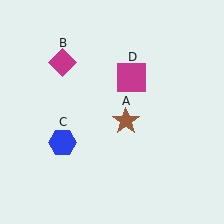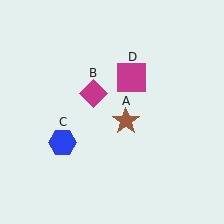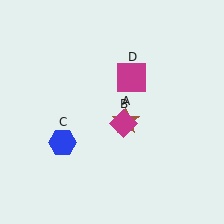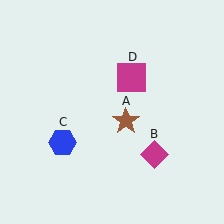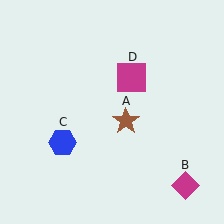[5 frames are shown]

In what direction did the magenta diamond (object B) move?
The magenta diamond (object B) moved down and to the right.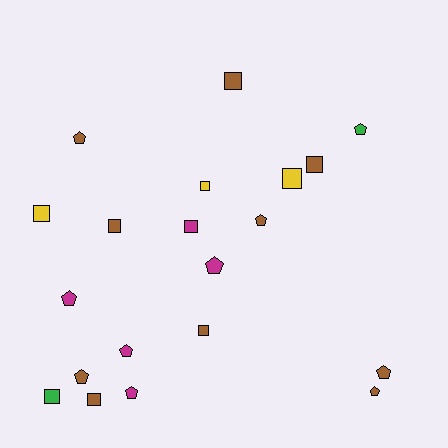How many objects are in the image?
There are 20 objects.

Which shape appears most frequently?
Pentagon, with 10 objects.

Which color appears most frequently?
Brown, with 10 objects.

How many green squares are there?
There is 1 green square.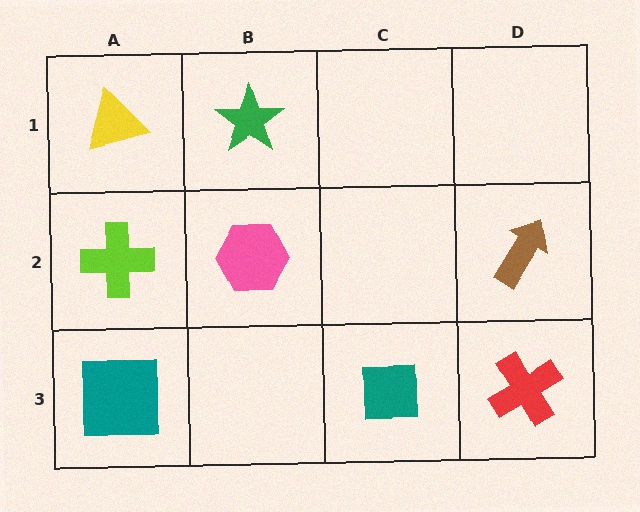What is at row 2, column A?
A lime cross.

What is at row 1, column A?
A yellow triangle.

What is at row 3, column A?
A teal square.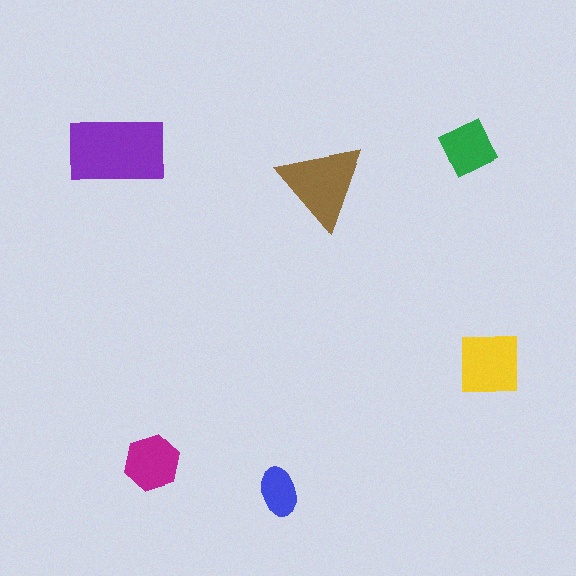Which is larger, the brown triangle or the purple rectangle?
The purple rectangle.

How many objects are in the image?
There are 6 objects in the image.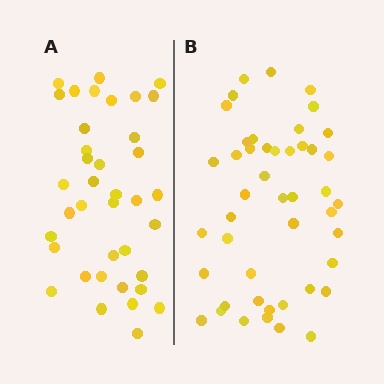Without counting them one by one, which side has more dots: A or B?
Region B (the right region) has more dots.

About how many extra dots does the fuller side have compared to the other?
Region B has roughly 8 or so more dots than region A.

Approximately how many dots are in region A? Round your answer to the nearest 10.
About 40 dots. (The exact count is 38, which rounds to 40.)